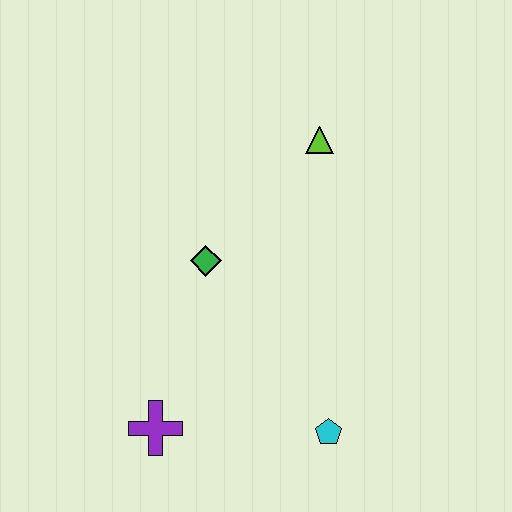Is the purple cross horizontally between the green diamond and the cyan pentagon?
No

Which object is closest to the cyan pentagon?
The purple cross is closest to the cyan pentagon.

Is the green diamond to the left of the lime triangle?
Yes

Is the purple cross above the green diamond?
No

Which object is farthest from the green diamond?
The cyan pentagon is farthest from the green diamond.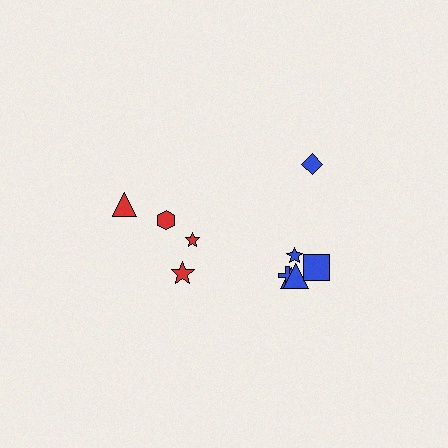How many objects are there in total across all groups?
There are 10 objects.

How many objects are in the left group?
There are 4 objects.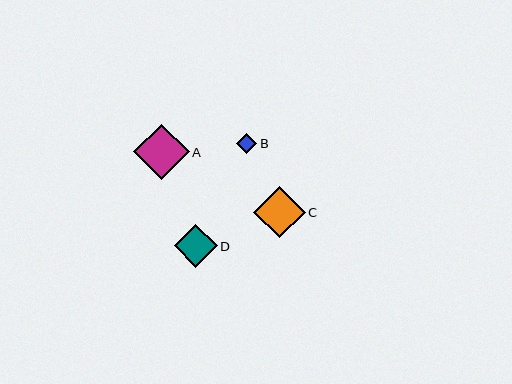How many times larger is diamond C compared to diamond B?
Diamond C is approximately 2.6 times the size of diamond B.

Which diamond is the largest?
Diamond A is the largest with a size of approximately 56 pixels.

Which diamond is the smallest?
Diamond B is the smallest with a size of approximately 20 pixels.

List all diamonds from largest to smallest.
From largest to smallest: A, C, D, B.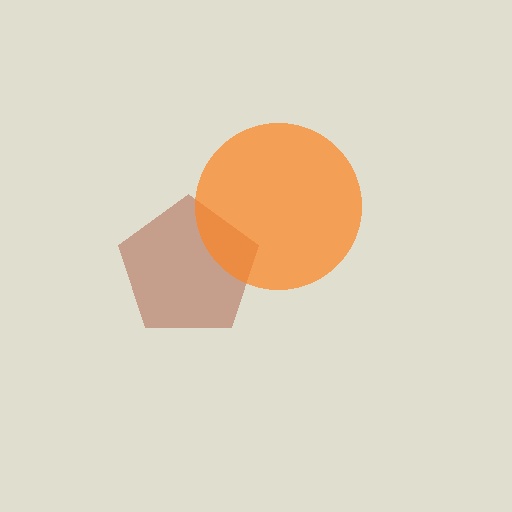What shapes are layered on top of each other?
The layered shapes are: a brown pentagon, an orange circle.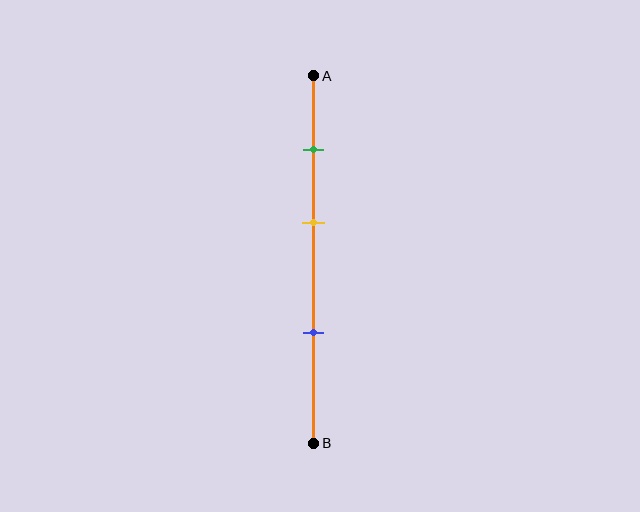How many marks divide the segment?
There are 3 marks dividing the segment.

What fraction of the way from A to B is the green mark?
The green mark is approximately 20% (0.2) of the way from A to B.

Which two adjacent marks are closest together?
The green and yellow marks are the closest adjacent pair.